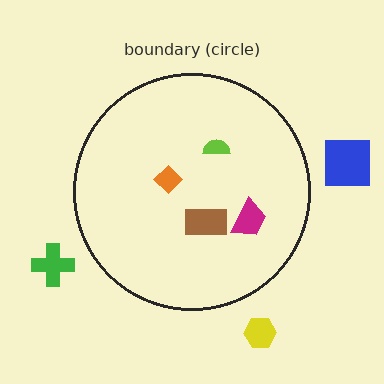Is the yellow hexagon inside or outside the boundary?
Outside.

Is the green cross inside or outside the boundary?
Outside.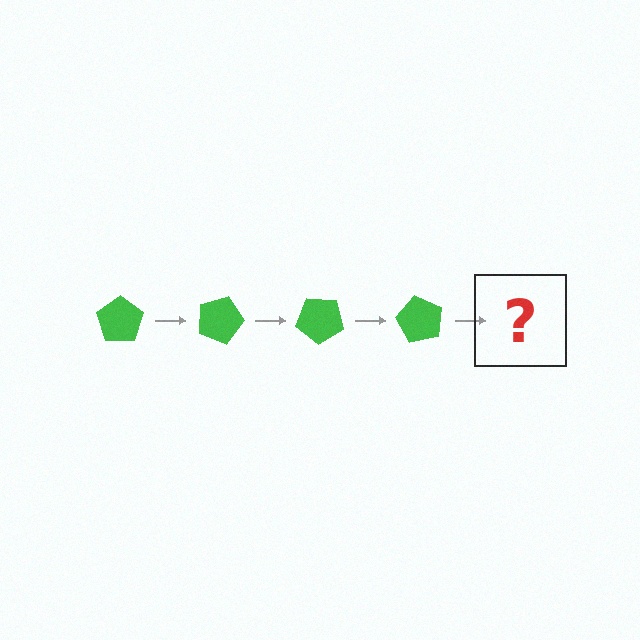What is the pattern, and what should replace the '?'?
The pattern is that the pentagon rotates 20 degrees each step. The '?' should be a green pentagon rotated 80 degrees.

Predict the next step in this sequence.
The next step is a green pentagon rotated 80 degrees.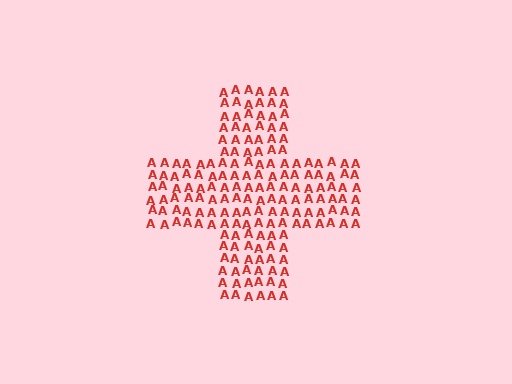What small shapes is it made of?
It is made of small letter A's.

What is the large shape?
The large shape is a cross.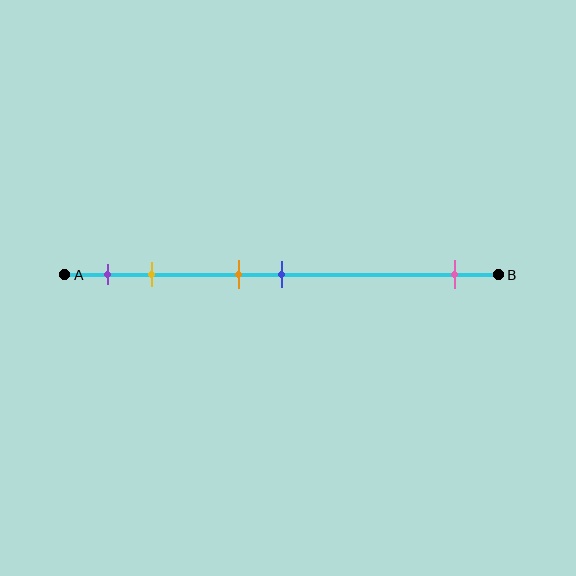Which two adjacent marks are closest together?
The orange and blue marks are the closest adjacent pair.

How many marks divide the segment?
There are 5 marks dividing the segment.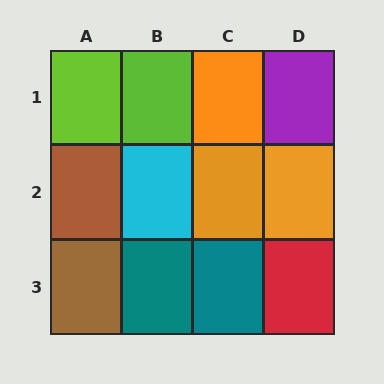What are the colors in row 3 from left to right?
Brown, teal, teal, red.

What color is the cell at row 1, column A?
Lime.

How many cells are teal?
2 cells are teal.